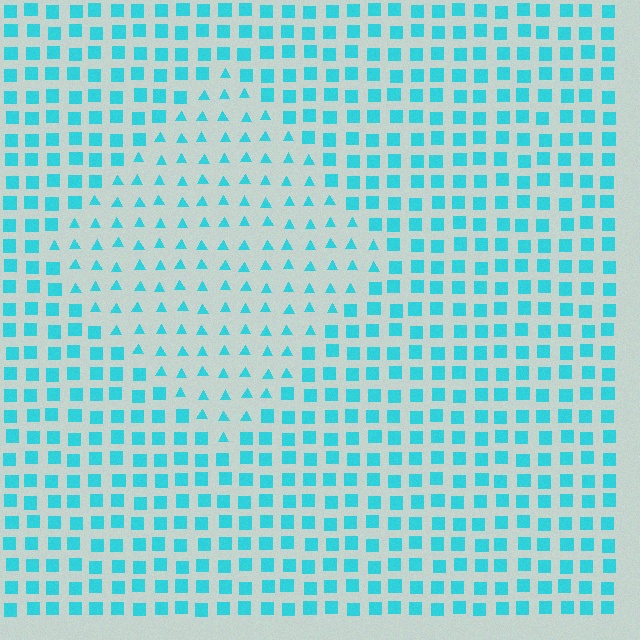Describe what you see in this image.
The image is filled with small cyan elements arranged in a uniform grid. A diamond-shaped region contains triangles, while the surrounding area contains squares. The boundary is defined purely by the change in element shape.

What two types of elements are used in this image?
The image uses triangles inside the diamond region and squares outside it.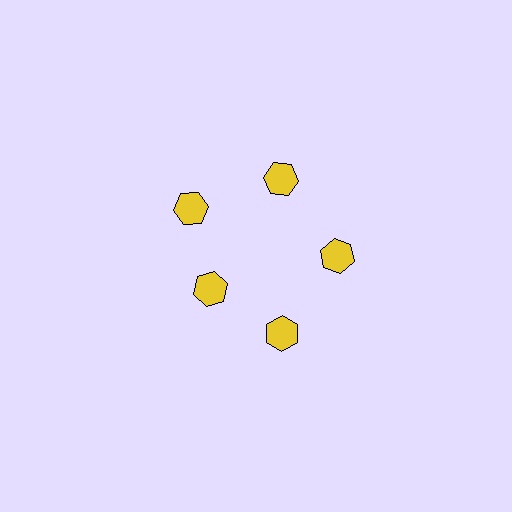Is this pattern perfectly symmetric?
No. The 5 yellow hexagons are arranged in a ring, but one element near the 8 o'clock position is pulled inward toward the center, breaking the 5-fold rotational symmetry.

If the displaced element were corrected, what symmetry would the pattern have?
It would have 5-fold rotational symmetry — the pattern would map onto itself every 72 degrees.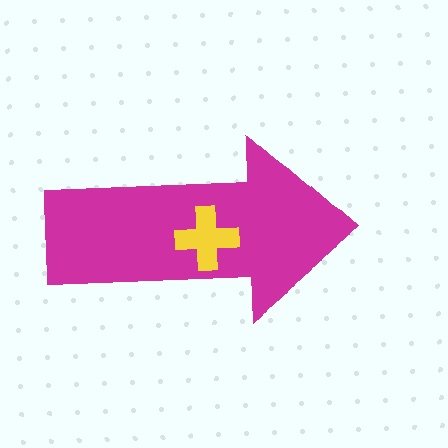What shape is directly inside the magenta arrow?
The yellow cross.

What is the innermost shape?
The yellow cross.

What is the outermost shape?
The magenta arrow.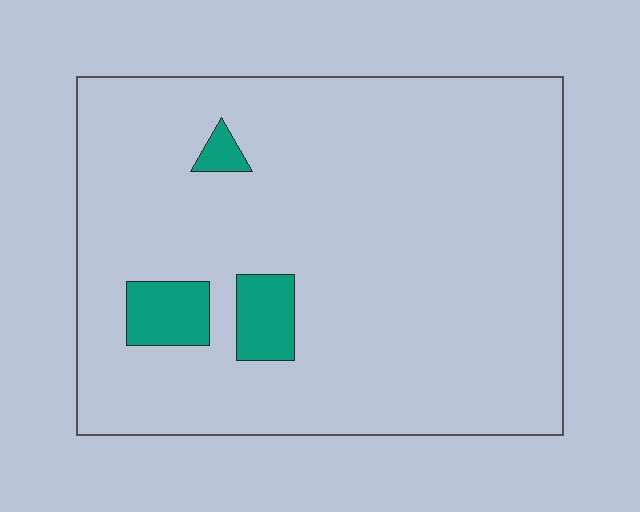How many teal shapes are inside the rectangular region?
3.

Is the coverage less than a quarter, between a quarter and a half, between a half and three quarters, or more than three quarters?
Less than a quarter.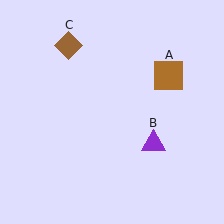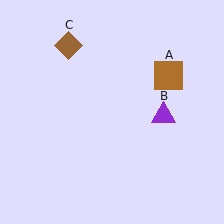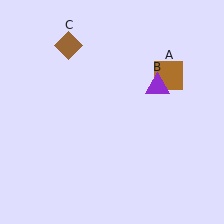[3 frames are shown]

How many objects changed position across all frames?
1 object changed position: purple triangle (object B).